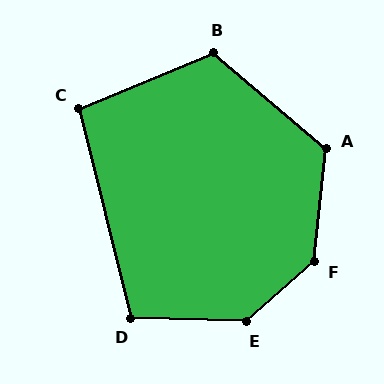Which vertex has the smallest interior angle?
C, at approximately 99 degrees.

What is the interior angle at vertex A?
Approximately 125 degrees (obtuse).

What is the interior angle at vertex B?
Approximately 117 degrees (obtuse).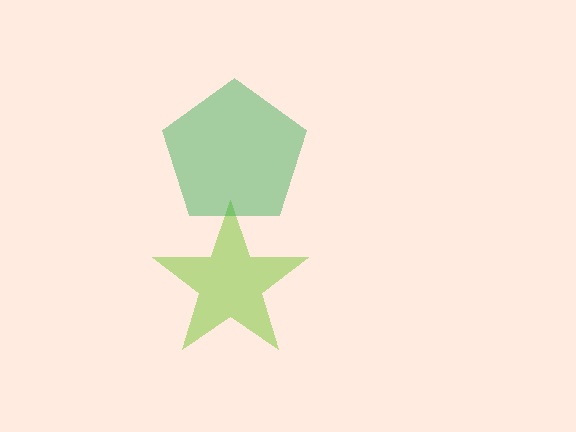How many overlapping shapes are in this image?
There are 2 overlapping shapes in the image.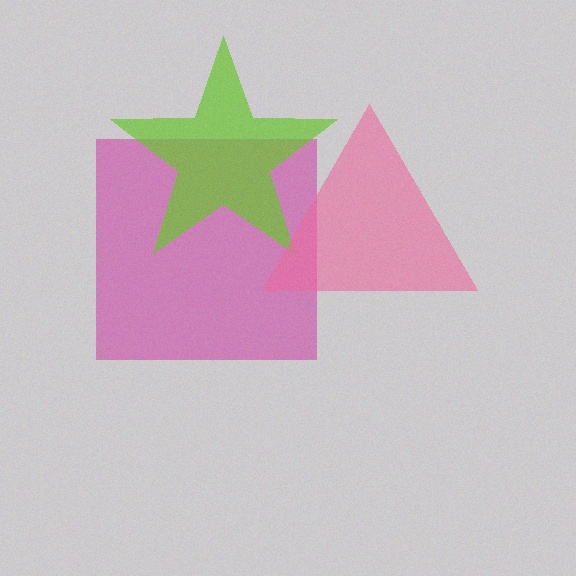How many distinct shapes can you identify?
There are 3 distinct shapes: a magenta square, a lime star, a pink triangle.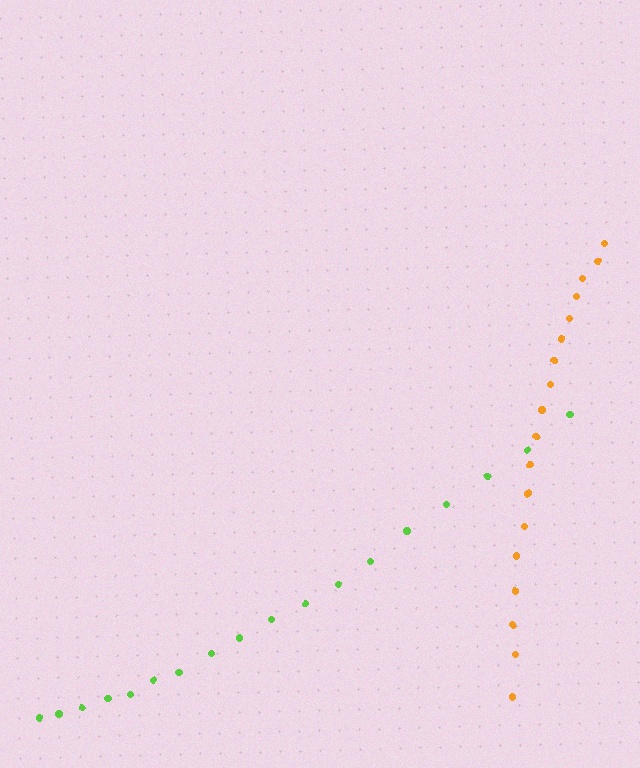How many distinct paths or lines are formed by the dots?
There are 2 distinct paths.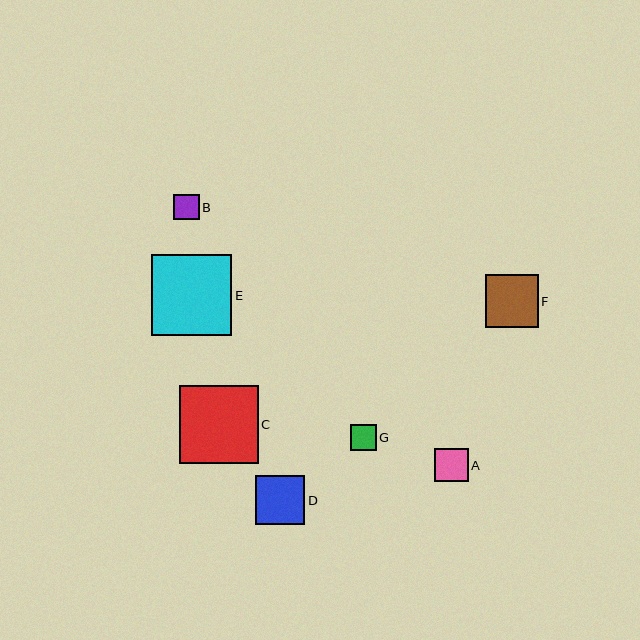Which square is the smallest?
Square B is the smallest with a size of approximately 26 pixels.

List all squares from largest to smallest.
From largest to smallest: E, C, F, D, A, G, B.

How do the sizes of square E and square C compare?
Square E and square C are approximately the same size.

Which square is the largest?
Square E is the largest with a size of approximately 80 pixels.